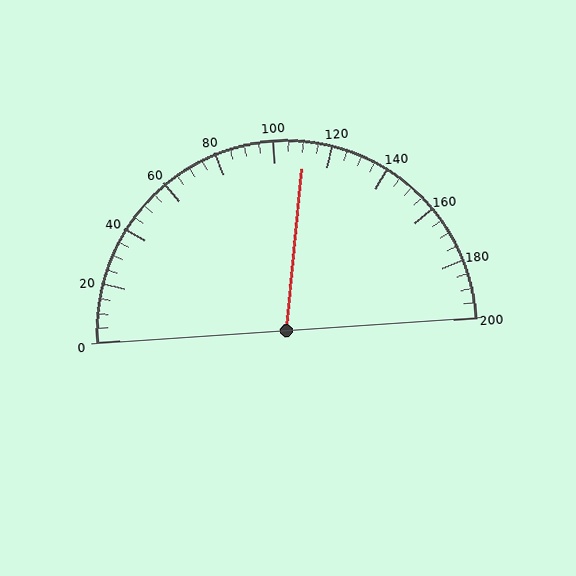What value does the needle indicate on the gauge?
The needle indicates approximately 110.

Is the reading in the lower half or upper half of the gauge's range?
The reading is in the upper half of the range (0 to 200).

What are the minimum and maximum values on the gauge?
The gauge ranges from 0 to 200.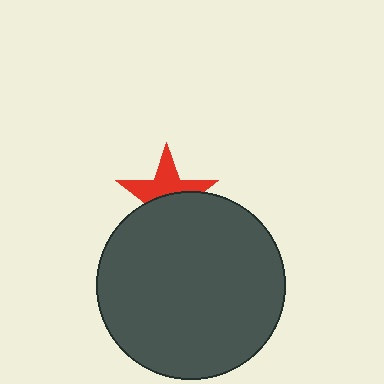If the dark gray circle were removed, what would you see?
You would see the complete red star.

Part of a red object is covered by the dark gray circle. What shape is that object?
It is a star.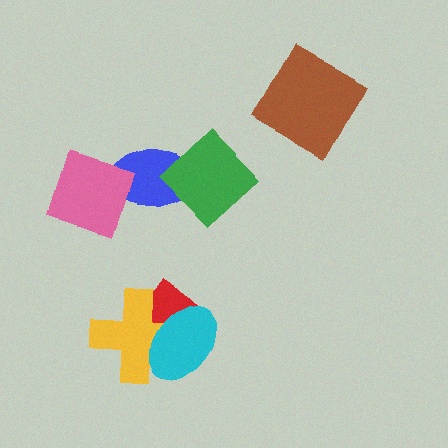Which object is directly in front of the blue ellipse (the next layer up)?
The pink square is directly in front of the blue ellipse.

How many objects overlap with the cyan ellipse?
2 objects overlap with the cyan ellipse.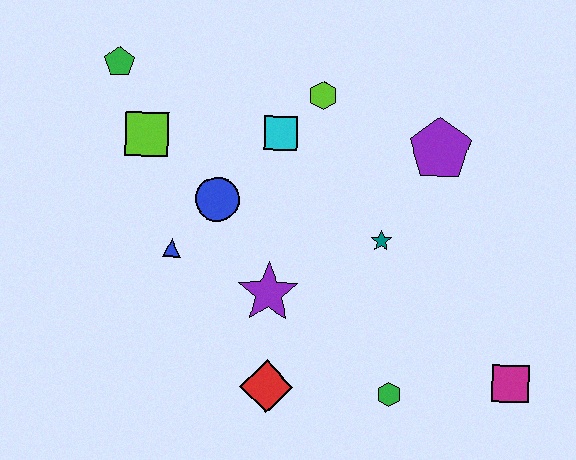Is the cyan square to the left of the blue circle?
No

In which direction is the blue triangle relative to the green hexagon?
The blue triangle is to the left of the green hexagon.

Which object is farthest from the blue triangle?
The magenta square is farthest from the blue triangle.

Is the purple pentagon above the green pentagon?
No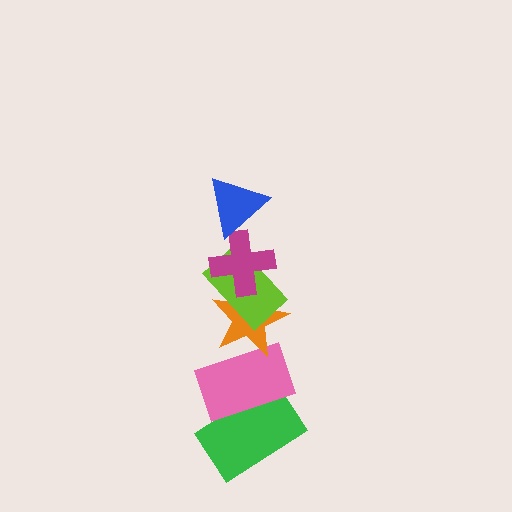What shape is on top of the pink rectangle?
The orange star is on top of the pink rectangle.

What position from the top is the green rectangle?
The green rectangle is 6th from the top.